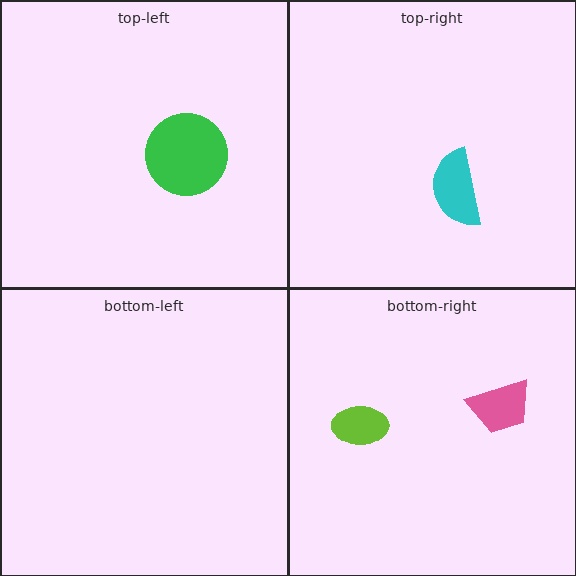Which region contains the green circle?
The top-left region.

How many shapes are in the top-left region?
1.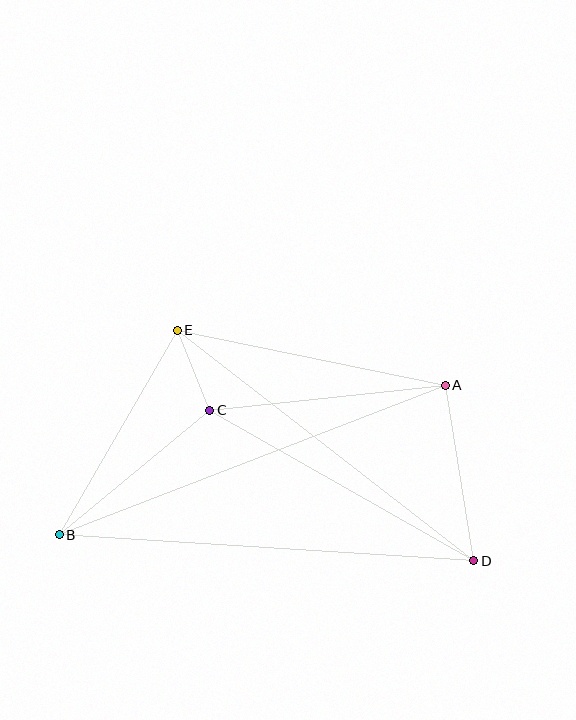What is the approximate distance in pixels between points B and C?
The distance between B and C is approximately 195 pixels.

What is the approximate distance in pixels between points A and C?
The distance between A and C is approximately 237 pixels.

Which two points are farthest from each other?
Points B and D are farthest from each other.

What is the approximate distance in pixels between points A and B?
The distance between A and B is approximately 414 pixels.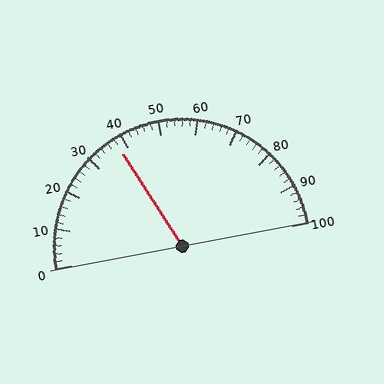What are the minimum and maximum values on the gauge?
The gauge ranges from 0 to 100.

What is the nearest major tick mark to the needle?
The nearest major tick mark is 40.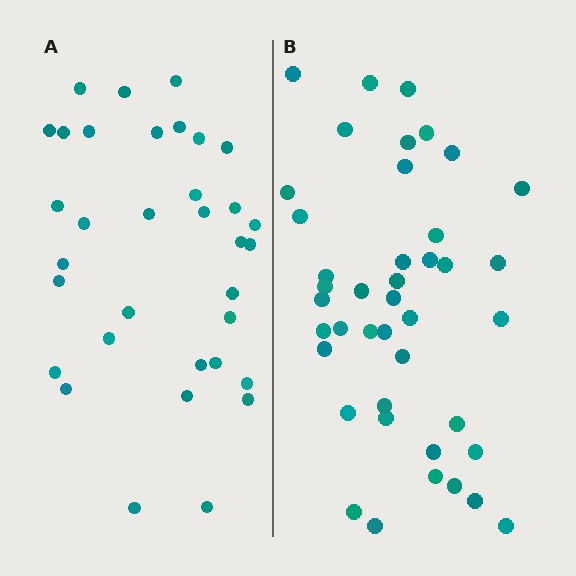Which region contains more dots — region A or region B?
Region B (the right region) has more dots.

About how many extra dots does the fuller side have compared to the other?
Region B has roughly 8 or so more dots than region A.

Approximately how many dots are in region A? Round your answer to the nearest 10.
About 30 dots. (The exact count is 34, which rounds to 30.)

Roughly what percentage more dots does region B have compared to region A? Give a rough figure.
About 25% more.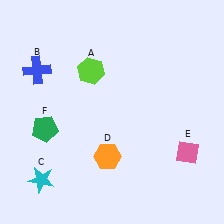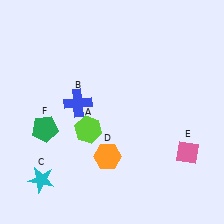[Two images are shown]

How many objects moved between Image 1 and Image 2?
2 objects moved between the two images.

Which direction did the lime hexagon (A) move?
The lime hexagon (A) moved down.